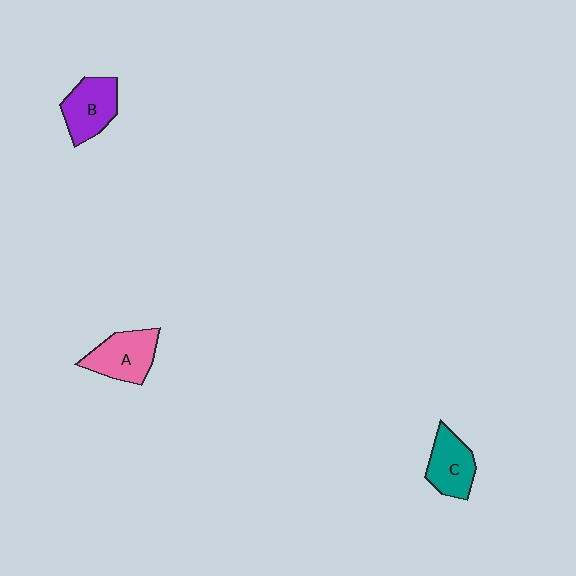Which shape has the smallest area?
Shape C (teal).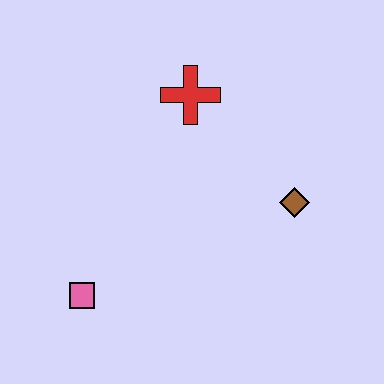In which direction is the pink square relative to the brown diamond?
The pink square is to the left of the brown diamond.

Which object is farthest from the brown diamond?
The pink square is farthest from the brown diamond.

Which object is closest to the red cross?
The brown diamond is closest to the red cross.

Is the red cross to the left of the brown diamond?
Yes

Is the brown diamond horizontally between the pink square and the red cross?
No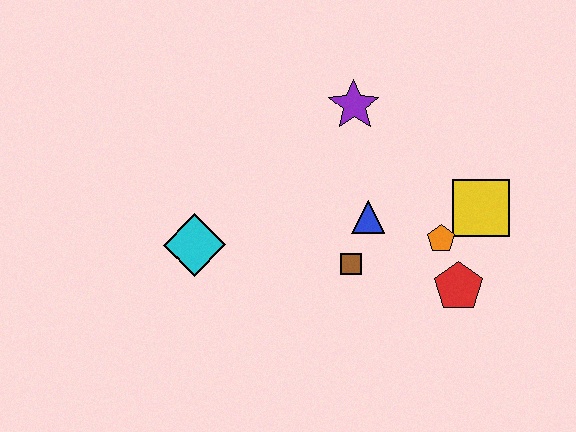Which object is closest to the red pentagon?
The orange pentagon is closest to the red pentagon.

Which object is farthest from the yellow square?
The cyan diamond is farthest from the yellow square.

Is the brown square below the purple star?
Yes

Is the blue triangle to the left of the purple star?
No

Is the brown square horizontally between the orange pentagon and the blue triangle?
No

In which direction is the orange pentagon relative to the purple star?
The orange pentagon is below the purple star.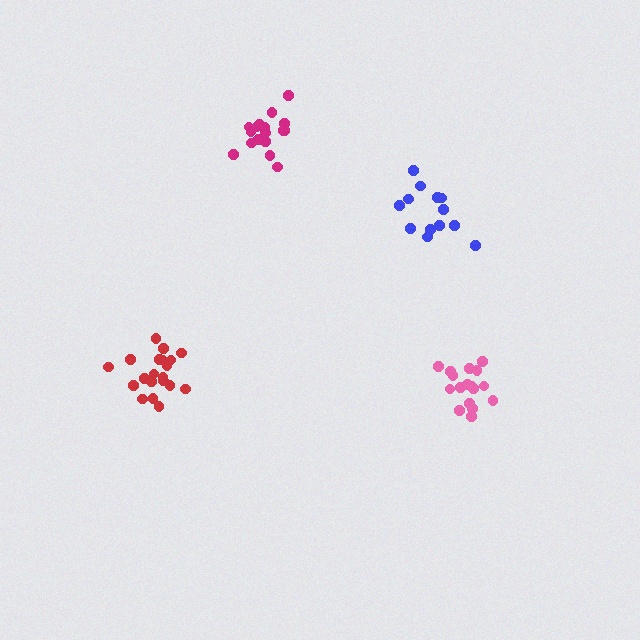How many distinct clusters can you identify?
There are 4 distinct clusters.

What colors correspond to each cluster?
The clusters are colored: blue, red, magenta, pink.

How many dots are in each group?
Group 1: 14 dots, Group 2: 20 dots, Group 3: 18 dots, Group 4: 17 dots (69 total).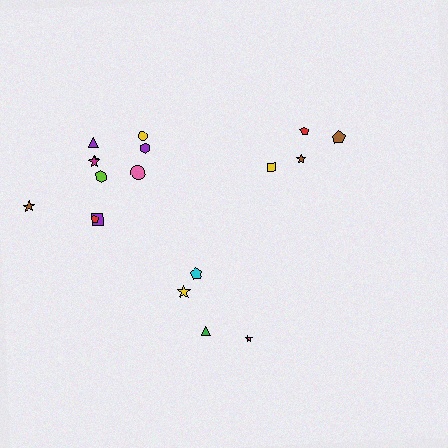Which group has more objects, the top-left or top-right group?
The top-left group.